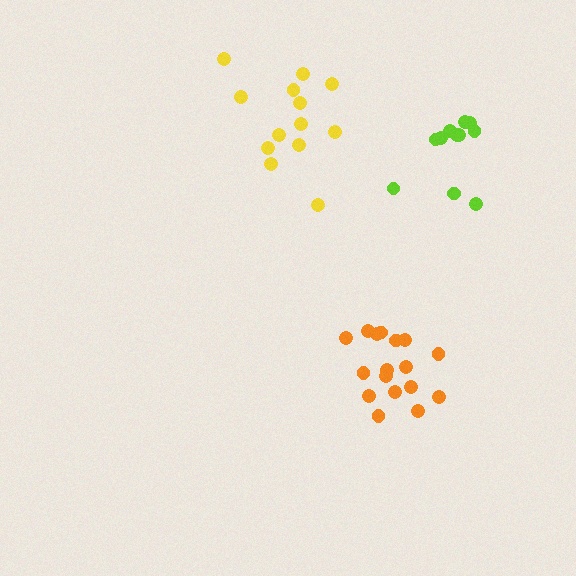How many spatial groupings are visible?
There are 3 spatial groupings.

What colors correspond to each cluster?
The clusters are colored: orange, yellow, lime.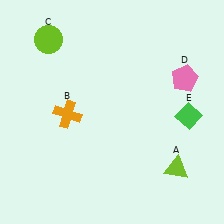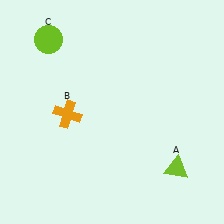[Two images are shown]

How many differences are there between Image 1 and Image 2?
There are 2 differences between the two images.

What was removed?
The green diamond (E), the pink pentagon (D) were removed in Image 2.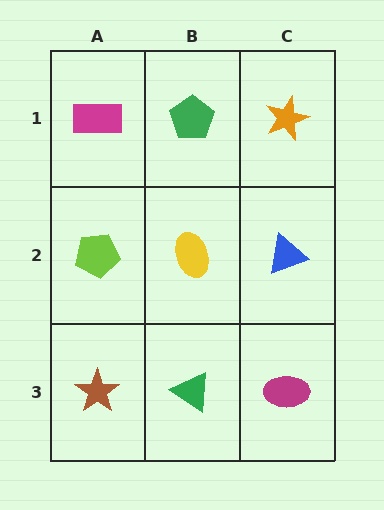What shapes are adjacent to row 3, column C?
A blue triangle (row 2, column C), a green triangle (row 3, column B).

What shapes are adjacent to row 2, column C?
An orange star (row 1, column C), a magenta ellipse (row 3, column C), a yellow ellipse (row 2, column B).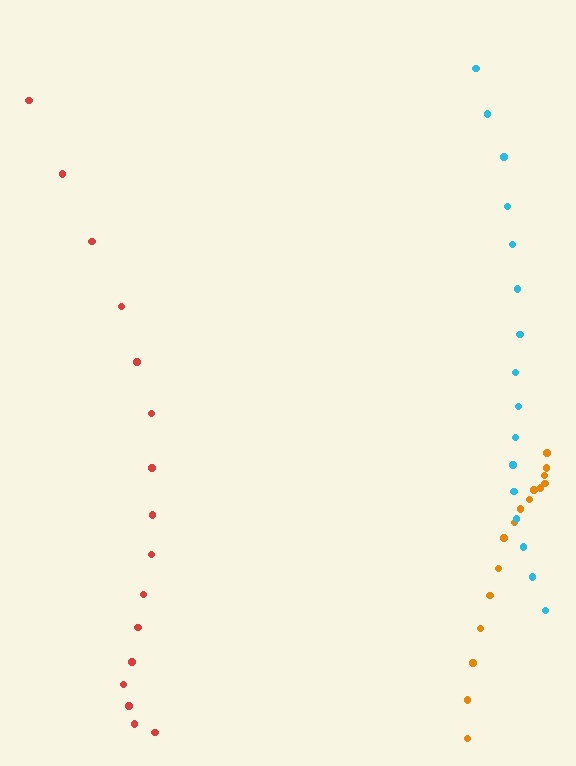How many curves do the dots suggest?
There are 3 distinct paths.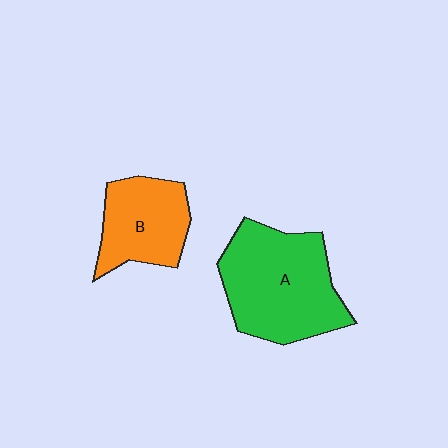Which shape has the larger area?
Shape A (green).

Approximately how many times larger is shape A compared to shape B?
Approximately 1.6 times.